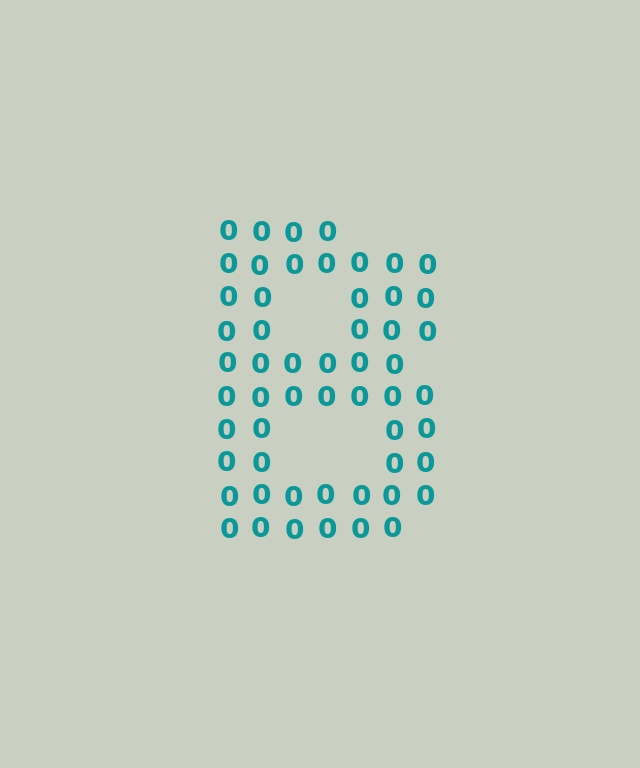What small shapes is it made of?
It is made of small digit 0's.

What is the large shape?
The large shape is the letter B.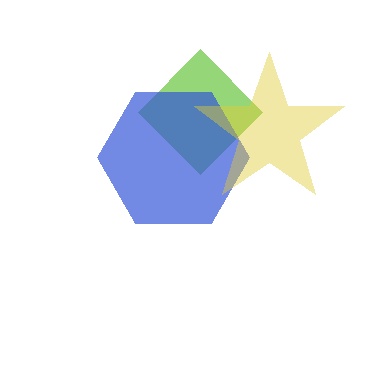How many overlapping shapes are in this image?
There are 3 overlapping shapes in the image.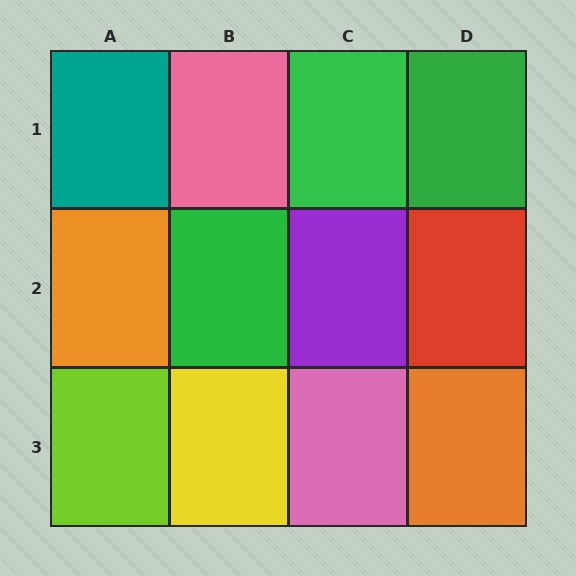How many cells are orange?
2 cells are orange.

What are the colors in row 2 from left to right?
Orange, green, purple, red.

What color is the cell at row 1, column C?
Green.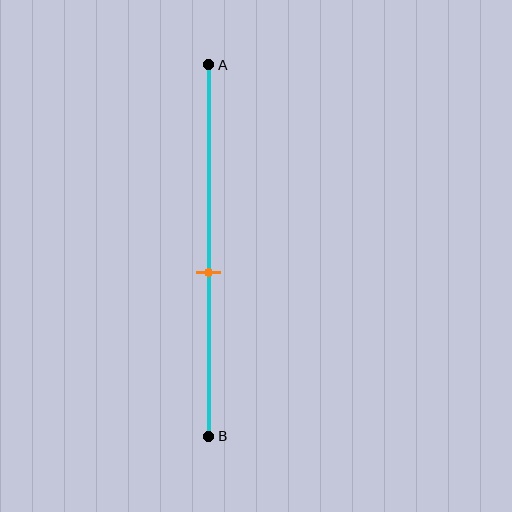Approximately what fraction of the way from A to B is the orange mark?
The orange mark is approximately 55% of the way from A to B.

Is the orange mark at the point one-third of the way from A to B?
No, the mark is at about 55% from A, not at the 33% one-third point.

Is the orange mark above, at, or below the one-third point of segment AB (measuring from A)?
The orange mark is below the one-third point of segment AB.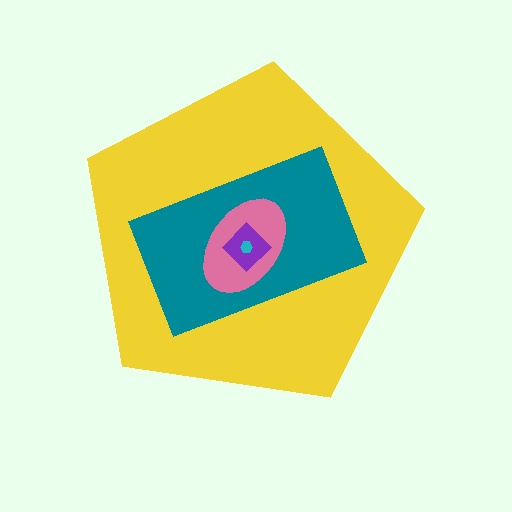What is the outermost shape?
The yellow pentagon.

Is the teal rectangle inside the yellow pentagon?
Yes.